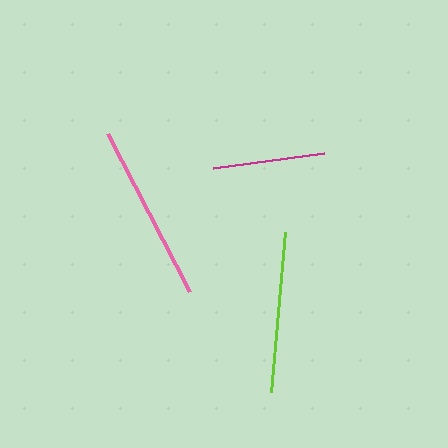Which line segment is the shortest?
The magenta line is the shortest at approximately 112 pixels.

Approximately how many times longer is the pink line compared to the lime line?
The pink line is approximately 1.1 times the length of the lime line.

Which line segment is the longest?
The pink line is the longest at approximately 178 pixels.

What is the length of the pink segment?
The pink segment is approximately 178 pixels long.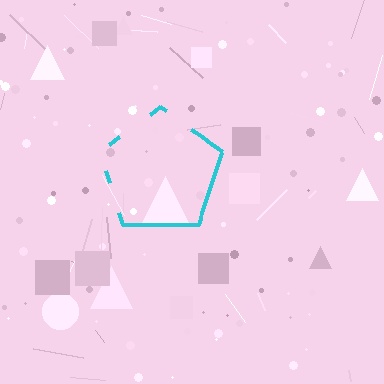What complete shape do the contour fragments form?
The contour fragments form a pentagon.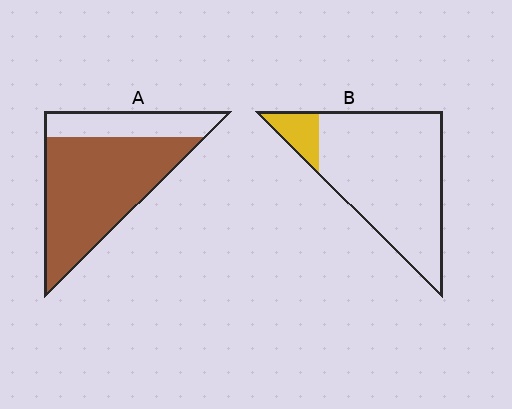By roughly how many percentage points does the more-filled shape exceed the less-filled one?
By roughly 60 percentage points (A over B).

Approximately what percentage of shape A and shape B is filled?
A is approximately 75% and B is approximately 10%.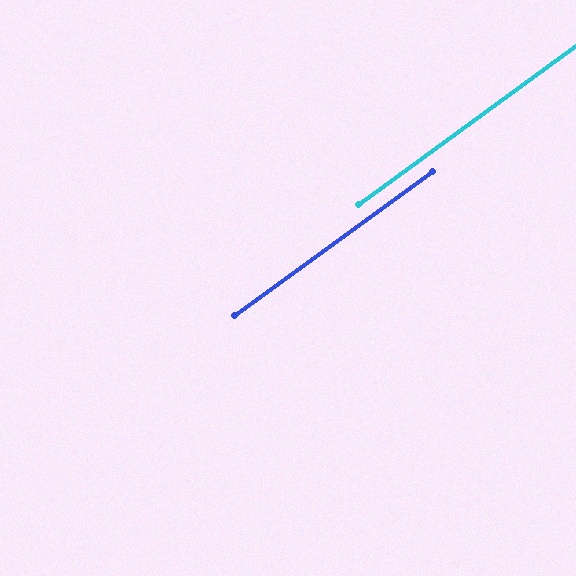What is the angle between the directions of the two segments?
Approximately 0 degrees.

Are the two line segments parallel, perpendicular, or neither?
Parallel — their directions differ by only 0.3°.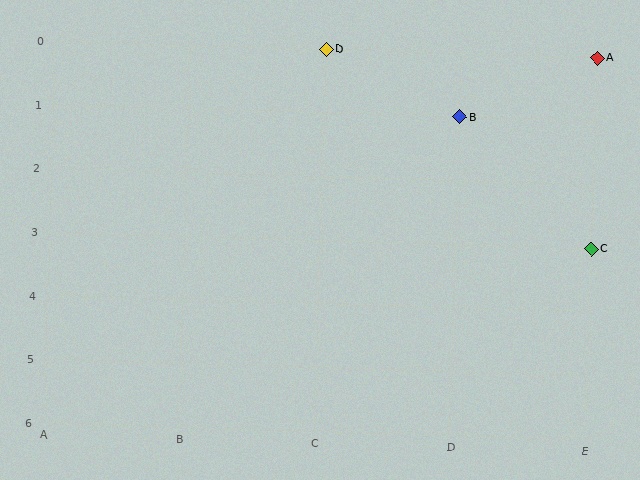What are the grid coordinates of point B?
Point B is at grid coordinates (D, 1).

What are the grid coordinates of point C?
Point C is at grid coordinates (E, 3).